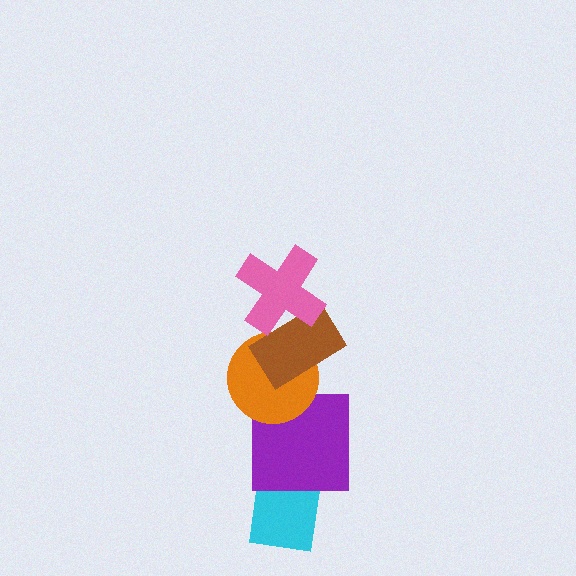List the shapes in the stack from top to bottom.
From top to bottom: the pink cross, the brown rectangle, the orange circle, the purple square, the cyan rectangle.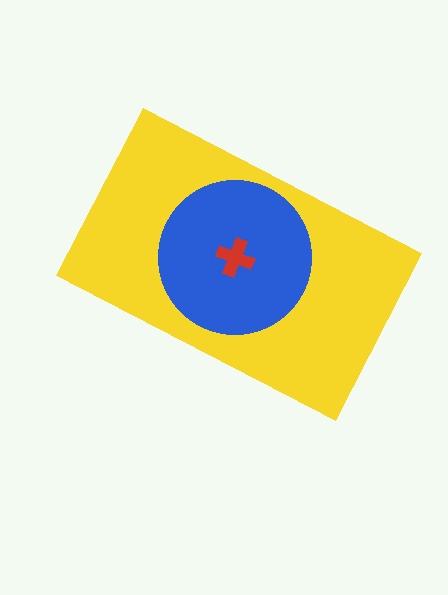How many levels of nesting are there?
3.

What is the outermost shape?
The yellow rectangle.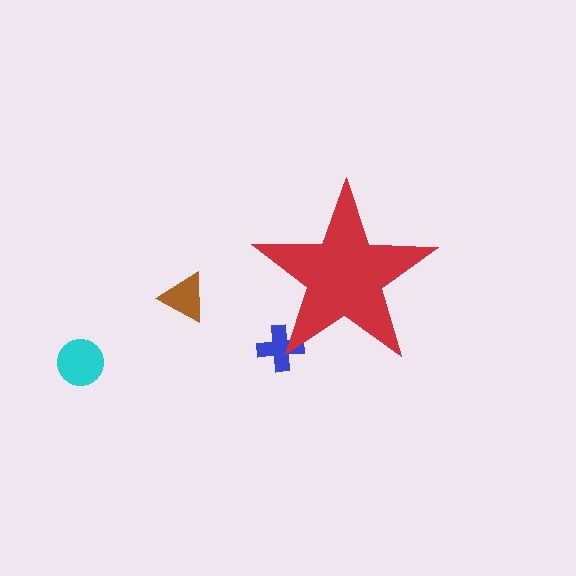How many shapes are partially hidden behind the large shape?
1 shape is partially hidden.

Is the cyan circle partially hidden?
No, the cyan circle is fully visible.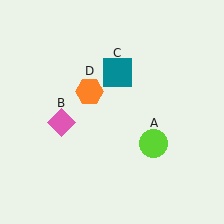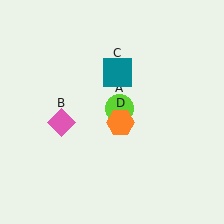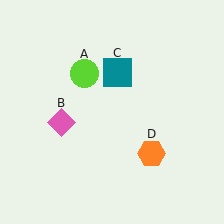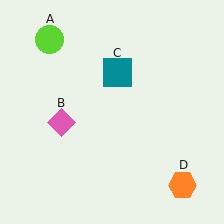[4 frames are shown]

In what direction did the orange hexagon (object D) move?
The orange hexagon (object D) moved down and to the right.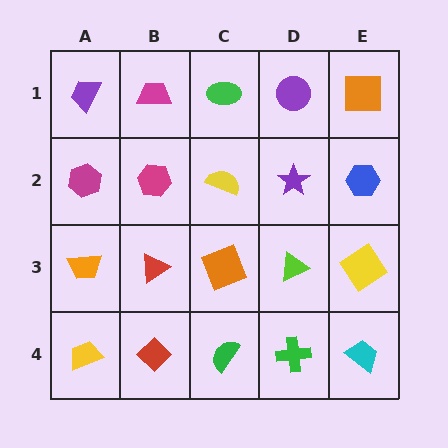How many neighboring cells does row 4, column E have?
2.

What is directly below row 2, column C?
An orange square.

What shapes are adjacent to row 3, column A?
A magenta hexagon (row 2, column A), a yellow trapezoid (row 4, column A), a red triangle (row 3, column B).